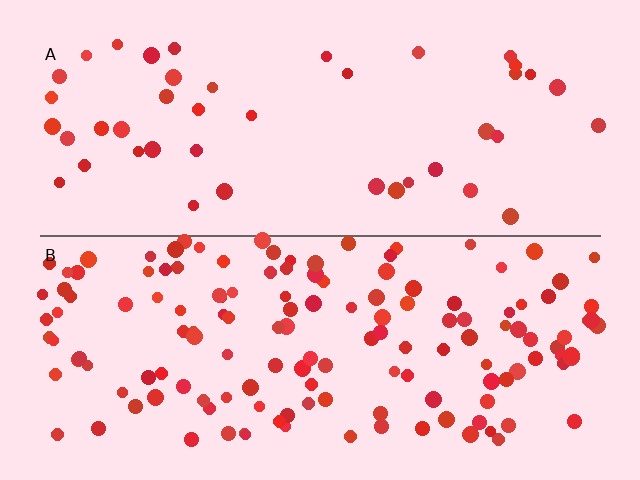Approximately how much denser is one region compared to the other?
Approximately 3.2× — region B over region A.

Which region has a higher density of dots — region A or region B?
B (the bottom).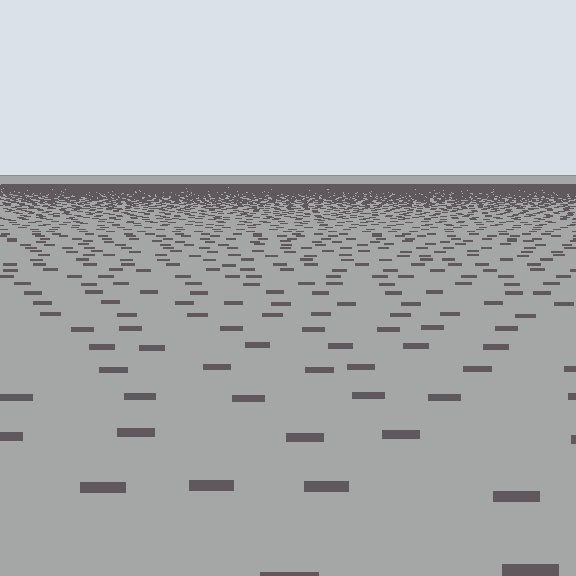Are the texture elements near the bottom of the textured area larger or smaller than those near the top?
Larger. Near the bottom, elements are closer to the viewer and appear at a bigger on-screen size.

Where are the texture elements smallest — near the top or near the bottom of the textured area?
Near the top.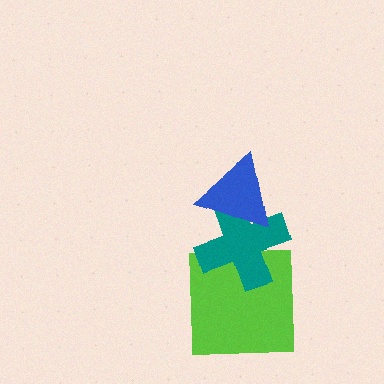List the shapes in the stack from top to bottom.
From top to bottom: the blue triangle, the teal cross, the lime square.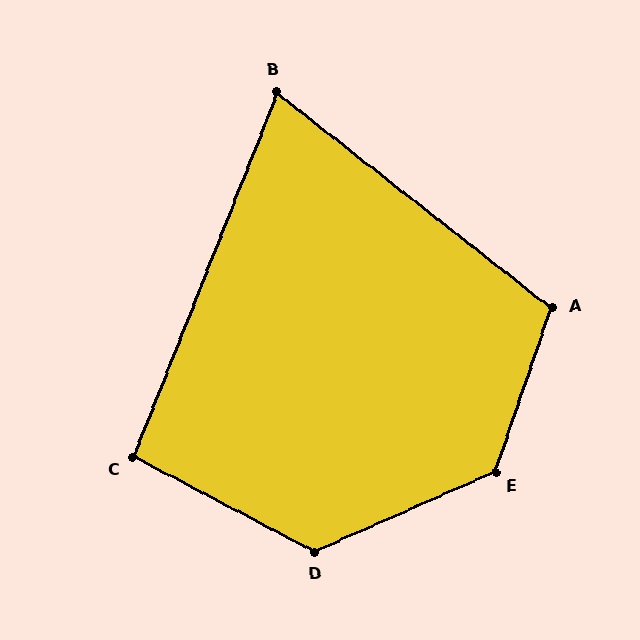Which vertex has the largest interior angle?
E, at approximately 133 degrees.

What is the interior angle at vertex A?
Approximately 109 degrees (obtuse).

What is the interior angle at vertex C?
Approximately 96 degrees (obtuse).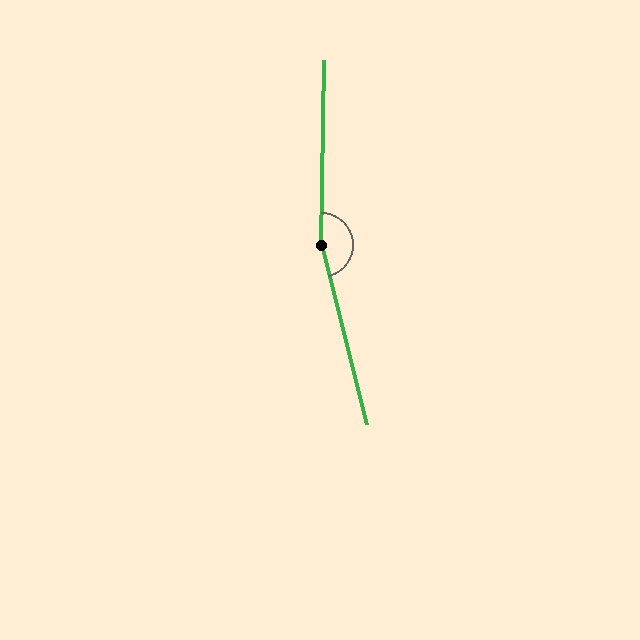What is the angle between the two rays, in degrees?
Approximately 165 degrees.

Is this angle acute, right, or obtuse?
It is obtuse.